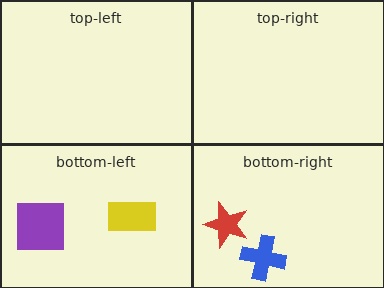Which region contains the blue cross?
The bottom-right region.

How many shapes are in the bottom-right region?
2.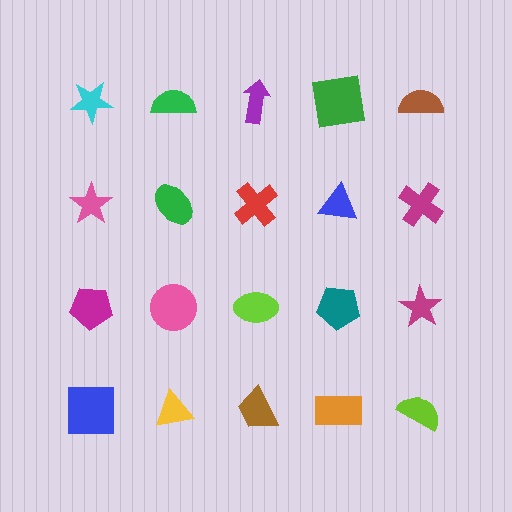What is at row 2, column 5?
A magenta cross.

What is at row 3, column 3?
A lime ellipse.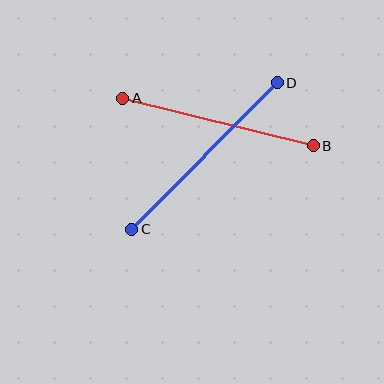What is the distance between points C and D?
The distance is approximately 206 pixels.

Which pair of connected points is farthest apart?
Points C and D are farthest apart.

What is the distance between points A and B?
The distance is approximately 196 pixels.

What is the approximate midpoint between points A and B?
The midpoint is at approximately (218, 122) pixels.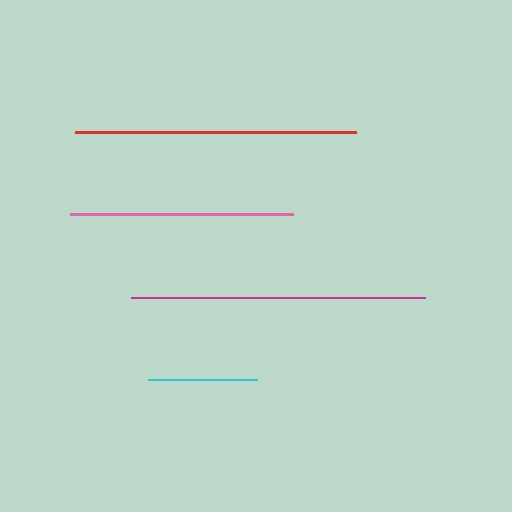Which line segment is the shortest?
The cyan line is the shortest at approximately 109 pixels.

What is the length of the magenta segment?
The magenta segment is approximately 294 pixels long.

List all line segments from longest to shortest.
From longest to shortest: magenta, red, pink, cyan.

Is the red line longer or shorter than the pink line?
The red line is longer than the pink line.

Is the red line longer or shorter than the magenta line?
The magenta line is longer than the red line.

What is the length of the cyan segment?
The cyan segment is approximately 109 pixels long.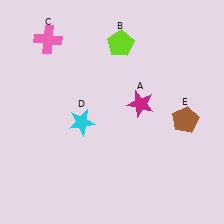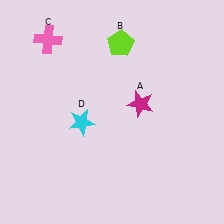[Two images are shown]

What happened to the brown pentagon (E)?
The brown pentagon (E) was removed in Image 2. It was in the bottom-right area of Image 1.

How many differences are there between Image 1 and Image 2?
There is 1 difference between the two images.